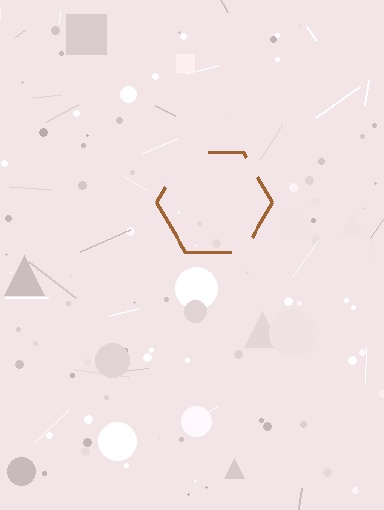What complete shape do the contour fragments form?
The contour fragments form a hexagon.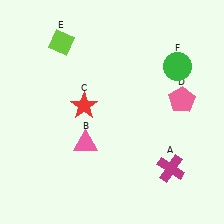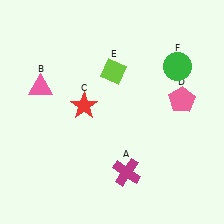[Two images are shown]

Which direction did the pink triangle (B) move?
The pink triangle (B) moved up.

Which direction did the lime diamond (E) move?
The lime diamond (E) moved right.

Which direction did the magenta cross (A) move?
The magenta cross (A) moved left.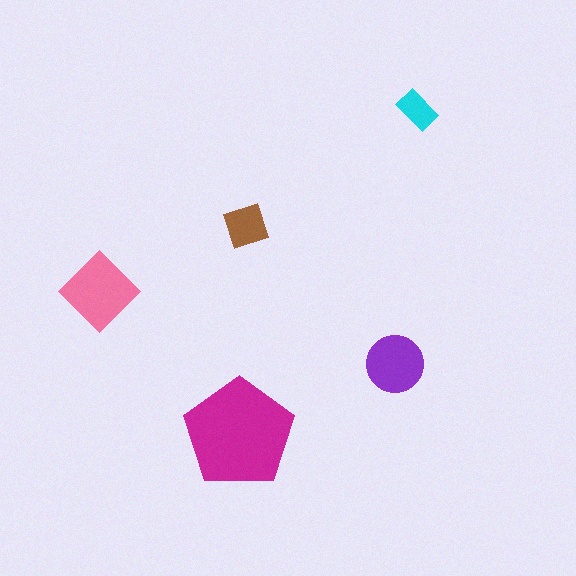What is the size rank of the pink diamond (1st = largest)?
2nd.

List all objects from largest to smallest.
The magenta pentagon, the pink diamond, the purple circle, the brown square, the cyan rectangle.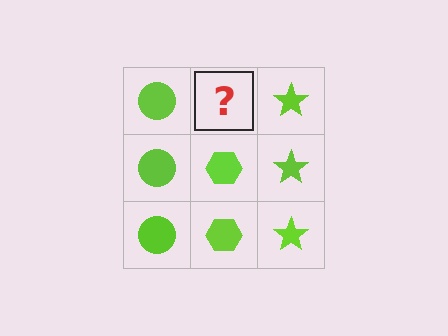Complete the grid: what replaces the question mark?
The question mark should be replaced with a lime hexagon.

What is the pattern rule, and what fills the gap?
The rule is that each column has a consistent shape. The gap should be filled with a lime hexagon.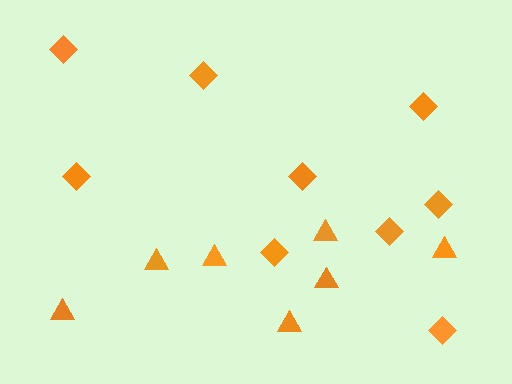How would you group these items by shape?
There are 2 groups: one group of diamonds (9) and one group of triangles (7).